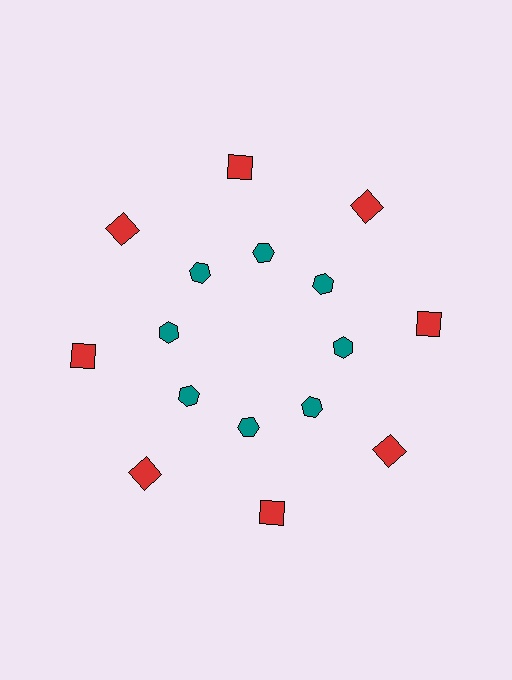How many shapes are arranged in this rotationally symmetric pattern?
There are 16 shapes, arranged in 8 groups of 2.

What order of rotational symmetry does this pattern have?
This pattern has 8-fold rotational symmetry.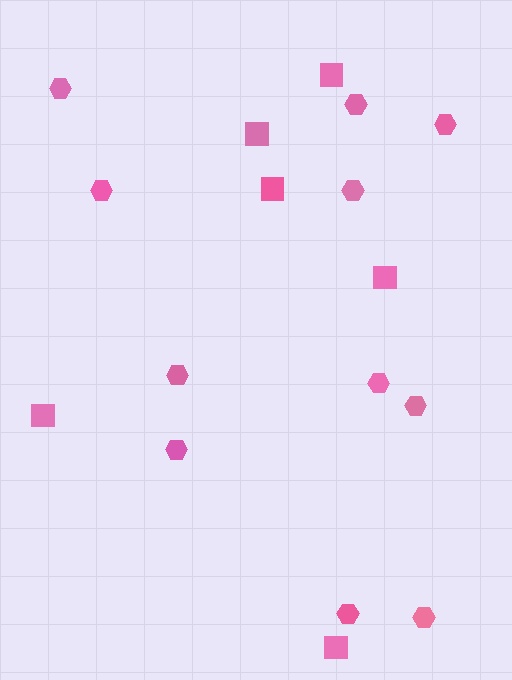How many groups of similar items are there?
There are 2 groups: one group of hexagons (11) and one group of squares (6).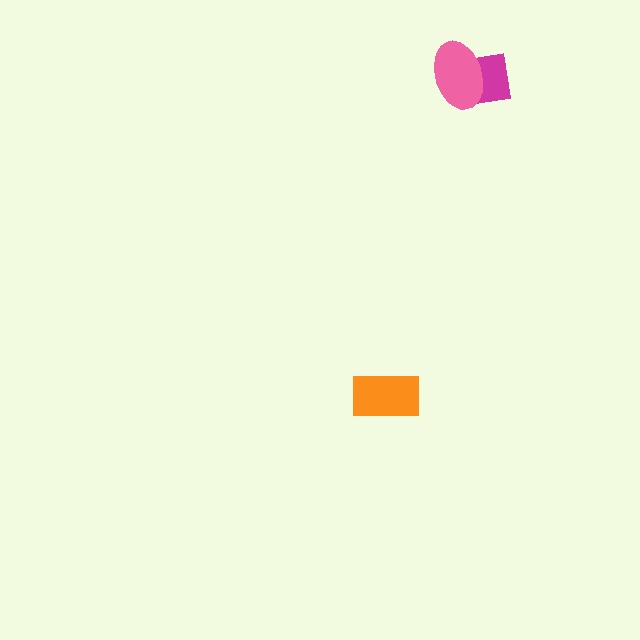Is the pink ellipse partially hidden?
No, no other shape covers it.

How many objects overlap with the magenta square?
1 object overlaps with the magenta square.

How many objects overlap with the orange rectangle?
0 objects overlap with the orange rectangle.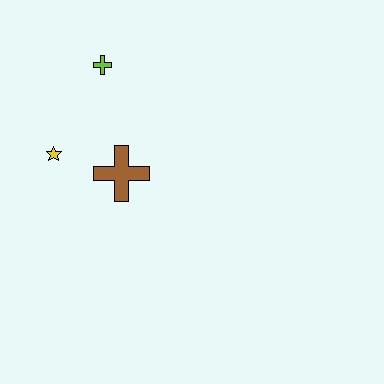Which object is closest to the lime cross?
The yellow star is closest to the lime cross.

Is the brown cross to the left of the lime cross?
No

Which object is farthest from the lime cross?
The brown cross is farthest from the lime cross.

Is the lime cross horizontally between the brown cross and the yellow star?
Yes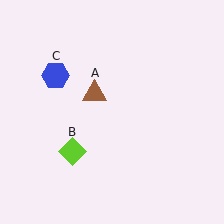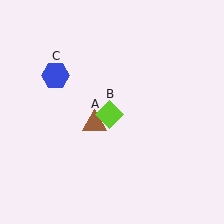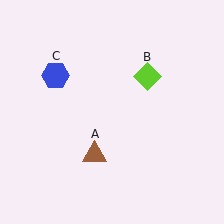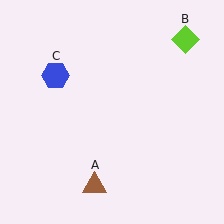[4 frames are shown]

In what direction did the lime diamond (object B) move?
The lime diamond (object B) moved up and to the right.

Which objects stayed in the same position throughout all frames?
Blue hexagon (object C) remained stationary.